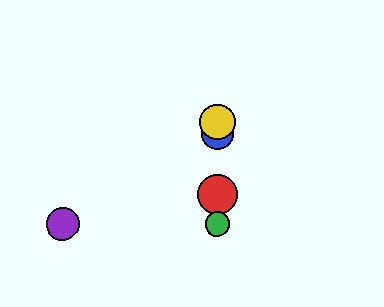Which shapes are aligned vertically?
The red circle, the blue circle, the green circle, the yellow circle are aligned vertically.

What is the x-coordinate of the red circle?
The red circle is at x≈217.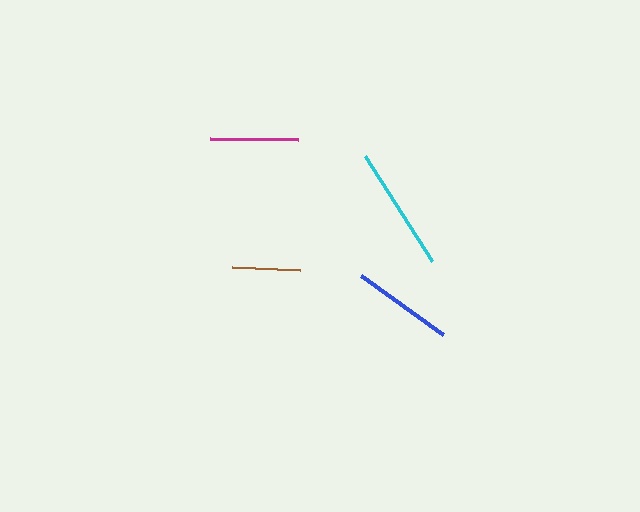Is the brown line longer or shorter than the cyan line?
The cyan line is longer than the brown line.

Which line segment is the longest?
The cyan line is the longest at approximately 125 pixels.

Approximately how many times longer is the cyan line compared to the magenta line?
The cyan line is approximately 1.4 times the length of the magenta line.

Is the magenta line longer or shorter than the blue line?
The blue line is longer than the magenta line.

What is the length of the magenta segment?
The magenta segment is approximately 87 pixels long.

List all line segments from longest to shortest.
From longest to shortest: cyan, blue, magenta, brown.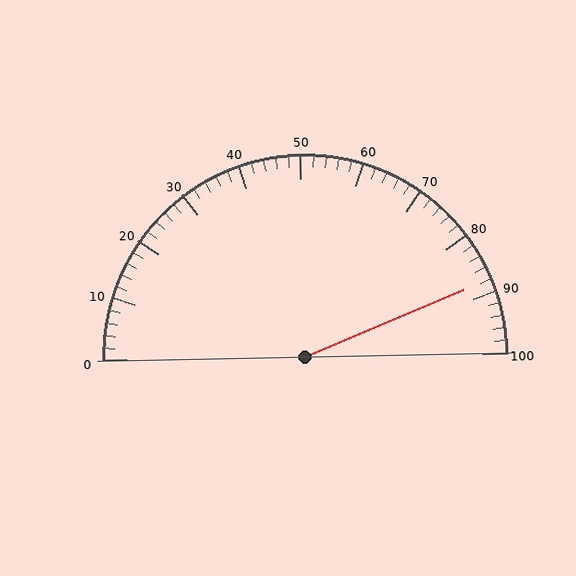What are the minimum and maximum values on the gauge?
The gauge ranges from 0 to 100.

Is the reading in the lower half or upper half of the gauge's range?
The reading is in the upper half of the range (0 to 100).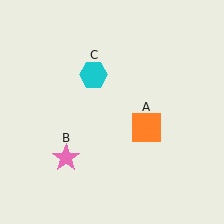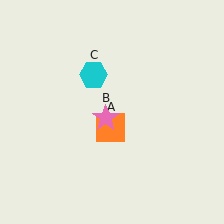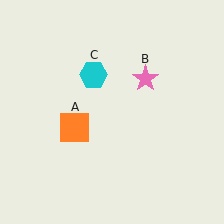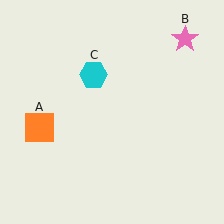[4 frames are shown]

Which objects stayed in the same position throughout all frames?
Cyan hexagon (object C) remained stationary.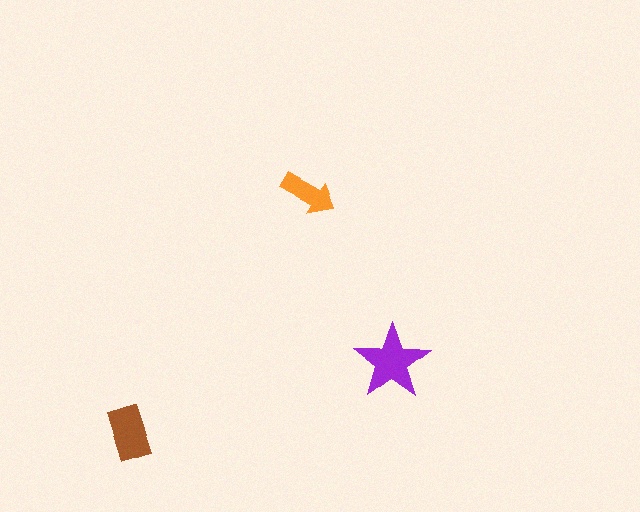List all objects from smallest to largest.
The orange arrow, the brown rectangle, the purple star.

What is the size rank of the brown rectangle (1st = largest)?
2nd.